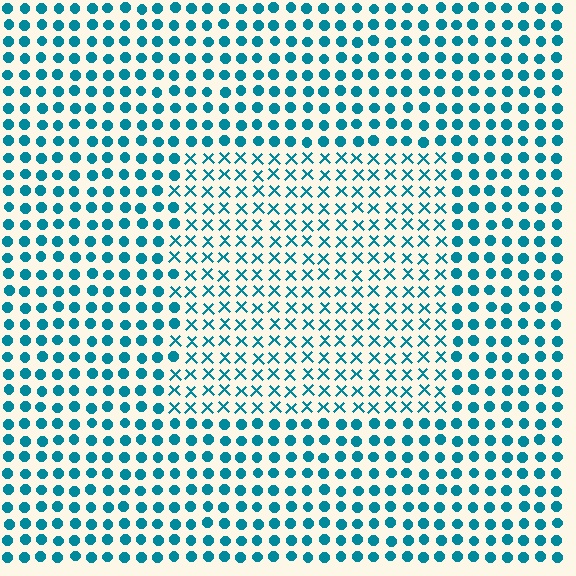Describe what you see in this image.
The image is filled with small teal elements arranged in a uniform grid. A rectangle-shaped region contains X marks, while the surrounding area contains circles. The boundary is defined purely by the change in element shape.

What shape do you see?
I see a rectangle.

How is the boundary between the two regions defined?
The boundary is defined by a change in element shape: X marks inside vs. circles outside. All elements share the same color and spacing.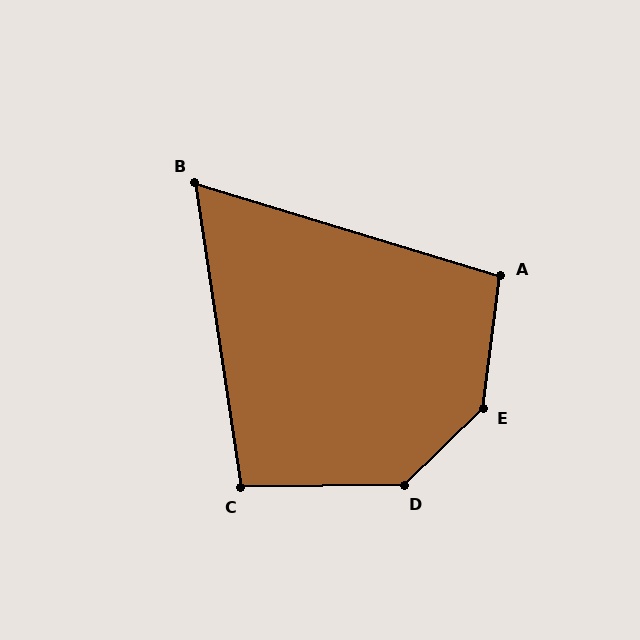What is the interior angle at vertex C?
Approximately 98 degrees (obtuse).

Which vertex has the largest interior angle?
E, at approximately 142 degrees.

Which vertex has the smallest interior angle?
B, at approximately 65 degrees.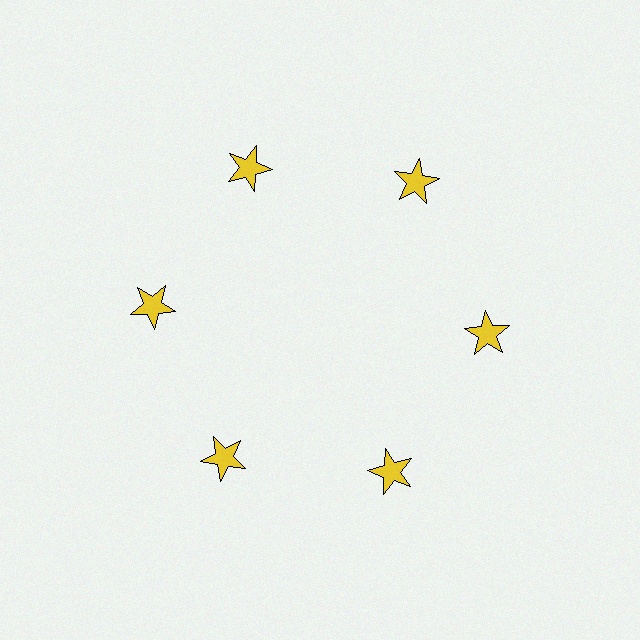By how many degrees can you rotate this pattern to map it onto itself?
The pattern maps onto itself every 60 degrees of rotation.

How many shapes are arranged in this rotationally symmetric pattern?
There are 6 shapes, arranged in 6 groups of 1.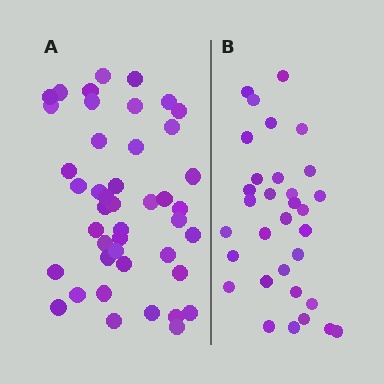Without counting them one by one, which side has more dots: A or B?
Region A (the left region) has more dots.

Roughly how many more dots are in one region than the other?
Region A has roughly 12 or so more dots than region B.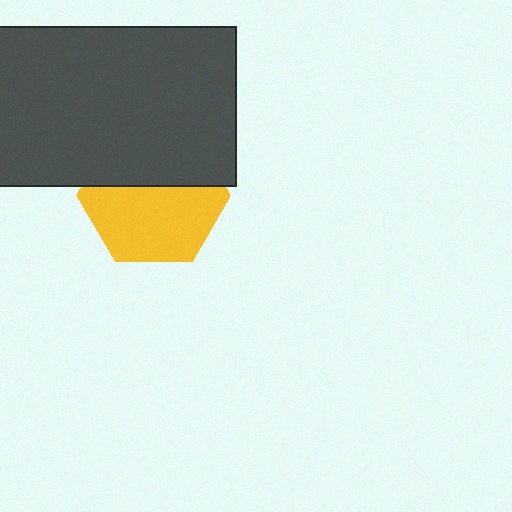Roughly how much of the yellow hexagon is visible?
About half of it is visible (roughly 57%).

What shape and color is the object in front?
The object in front is a dark gray rectangle.